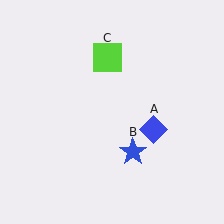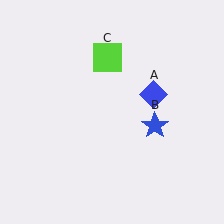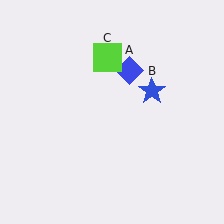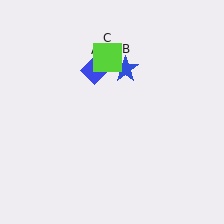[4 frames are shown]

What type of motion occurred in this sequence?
The blue diamond (object A), blue star (object B) rotated counterclockwise around the center of the scene.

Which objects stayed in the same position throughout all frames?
Lime square (object C) remained stationary.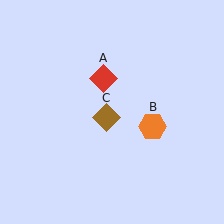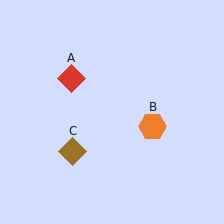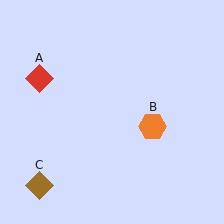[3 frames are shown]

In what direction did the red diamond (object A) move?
The red diamond (object A) moved left.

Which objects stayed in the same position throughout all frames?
Orange hexagon (object B) remained stationary.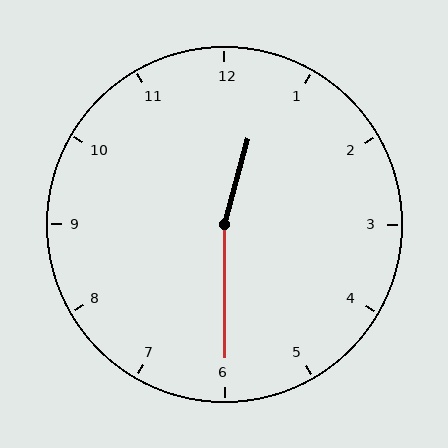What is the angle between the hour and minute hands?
Approximately 165 degrees.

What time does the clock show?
12:30.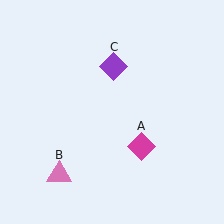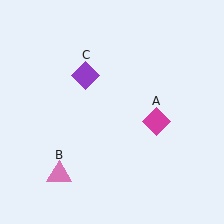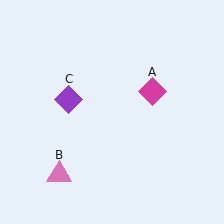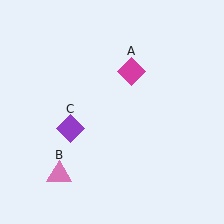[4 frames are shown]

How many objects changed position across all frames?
2 objects changed position: magenta diamond (object A), purple diamond (object C).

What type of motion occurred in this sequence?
The magenta diamond (object A), purple diamond (object C) rotated counterclockwise around the center of the scene.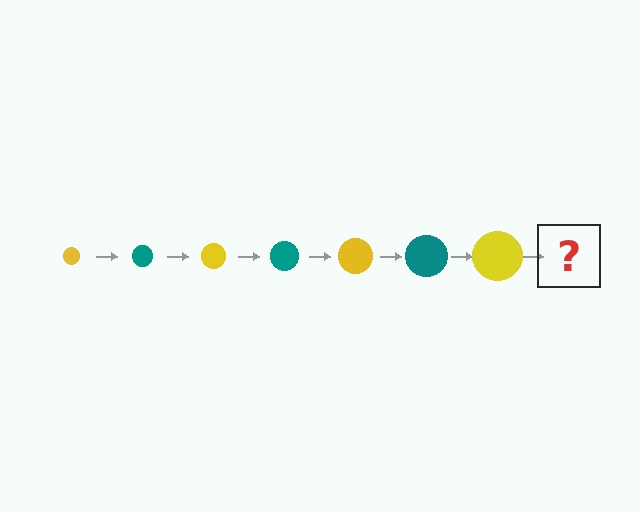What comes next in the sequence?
The next element should be a teal circle, larger than the previous one.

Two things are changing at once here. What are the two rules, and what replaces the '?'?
The two rules are that the circle grows larger each step and the color cycles through yellow and teal. The '?' should be a teal circle, larger than the previous one.